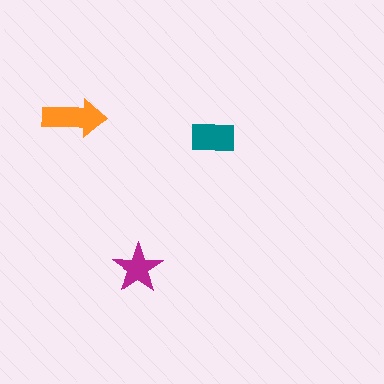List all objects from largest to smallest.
The orange arrow, the teal rectangle, the magenta star.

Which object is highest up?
The orange arrow is topmost.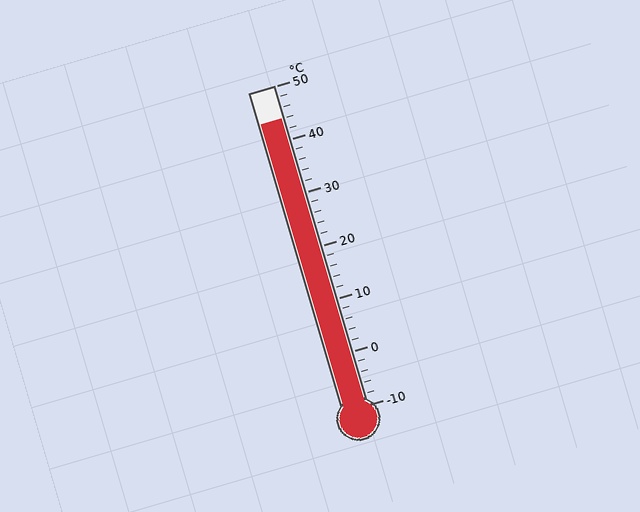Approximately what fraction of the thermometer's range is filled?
The thermometer is filled to approximately 90% of its range.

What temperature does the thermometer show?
The thermometer shows approximately 44°C.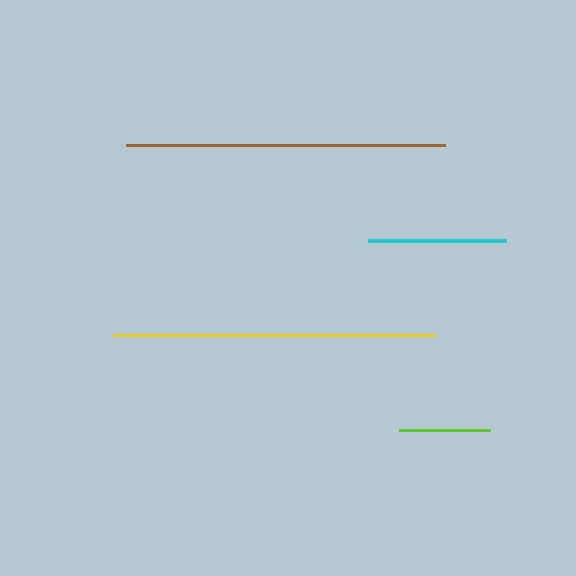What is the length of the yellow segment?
The yellow segment is approximately 321 pixels long.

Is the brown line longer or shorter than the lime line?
The brown line is longer than the lime line.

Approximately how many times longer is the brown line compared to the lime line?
The brown line is approximately 3.5 times the length of the lime line.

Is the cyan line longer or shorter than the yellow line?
The yellow line is longer than the cyan line.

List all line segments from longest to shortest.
From longest to shortest: yellow, brown, cyan, lime.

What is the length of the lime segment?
The lime segment is approximately 92 pixels long.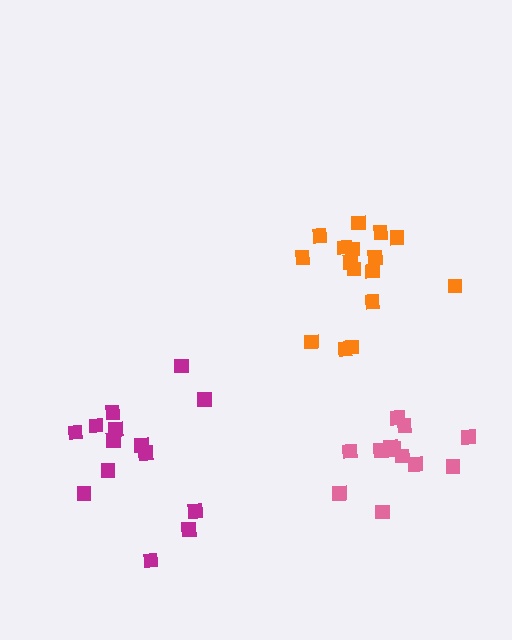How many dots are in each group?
Group 1: 14 dots, Group 2: 16 dots, Group 3: 12 dots (42 total).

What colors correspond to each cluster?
The clusters are colored: magenta, orange, pink.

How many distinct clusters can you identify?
There are 3 distinct clusters.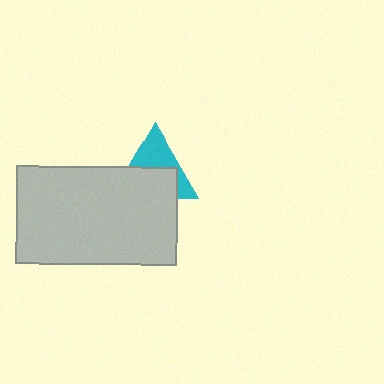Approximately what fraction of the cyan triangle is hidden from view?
Roughly 54% of the cyan triangle is hidden behind the light gray rectangle.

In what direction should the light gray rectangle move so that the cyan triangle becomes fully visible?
The light gray rectangle should move down. That is the shortest direction to clear the overlap and leave the cyan triangle fully visible.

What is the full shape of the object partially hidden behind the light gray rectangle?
The partially hidden object is a cyan triangle.